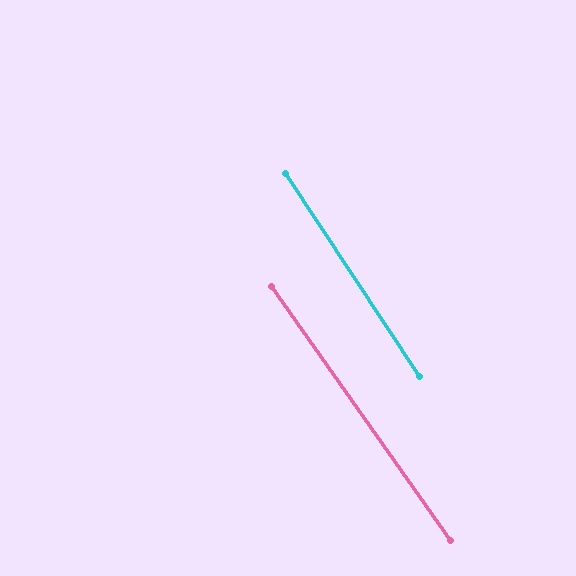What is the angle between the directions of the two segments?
Approximately 2 degrees.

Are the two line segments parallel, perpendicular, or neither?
Parallel — their directions differ by only 1.8°.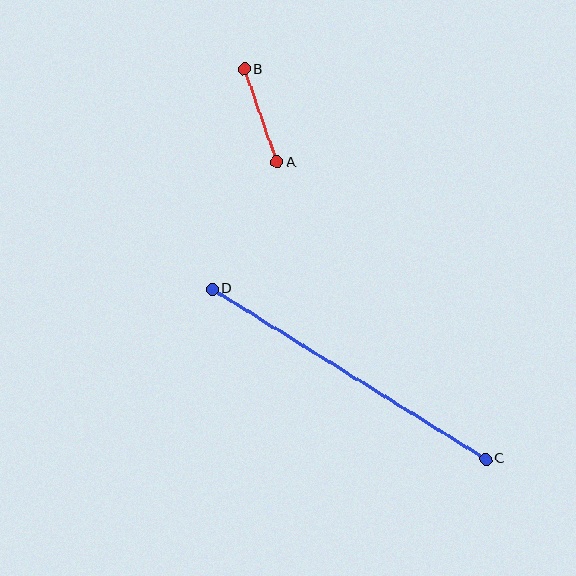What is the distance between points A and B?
The distance is approximately 98 pixels.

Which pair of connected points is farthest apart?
Points C and D are farthest apart.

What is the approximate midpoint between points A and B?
The midpoint is at approximately (261, 116) pixels.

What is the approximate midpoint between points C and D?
The midpoint is at approximately (349, 374) pixels.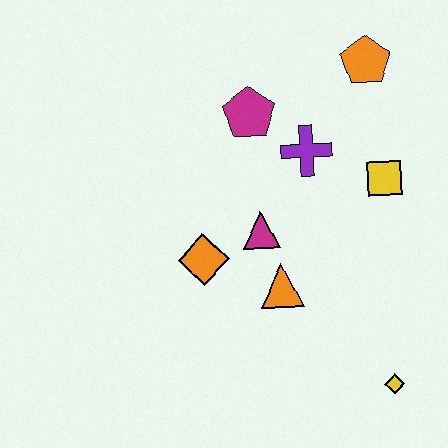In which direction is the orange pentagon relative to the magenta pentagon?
The orange pentagon is to the right of the magenta pentagon.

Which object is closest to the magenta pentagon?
The purple cross is closest to the magenta pentagon.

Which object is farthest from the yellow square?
The yellow diamond is farthest from the yellow square.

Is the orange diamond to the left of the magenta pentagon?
Yes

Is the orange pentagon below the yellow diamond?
No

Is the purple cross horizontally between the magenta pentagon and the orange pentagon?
Yes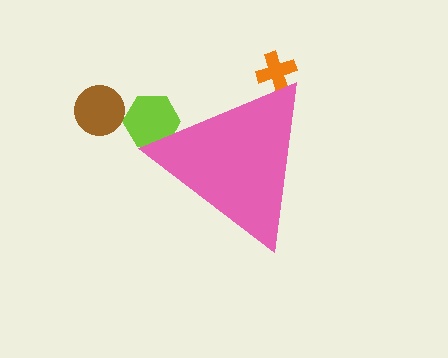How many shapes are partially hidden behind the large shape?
2 shapes are partially hidden.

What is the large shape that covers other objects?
A pink triangle.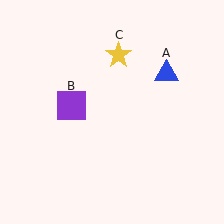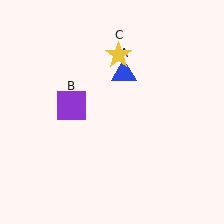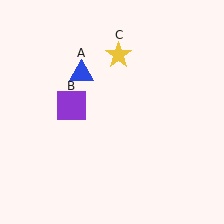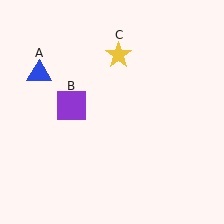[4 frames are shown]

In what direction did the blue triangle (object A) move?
The blue triangle (object A) moved left.